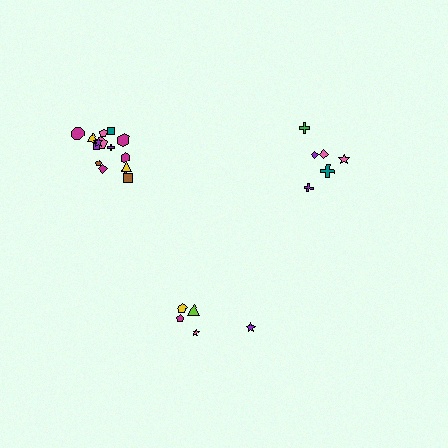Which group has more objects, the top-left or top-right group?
The top-left group.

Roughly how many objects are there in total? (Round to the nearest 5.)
Roughly 25 objects in total.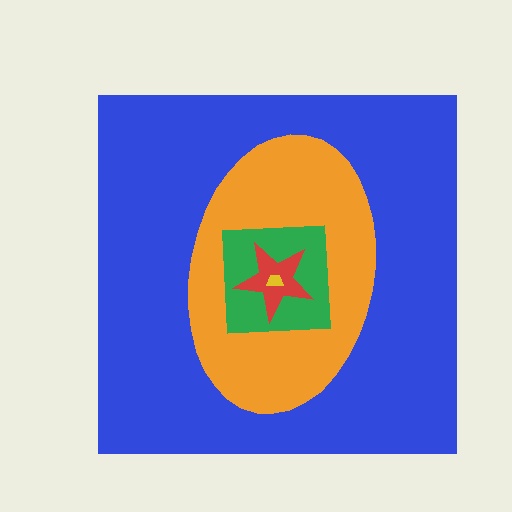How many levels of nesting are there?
5.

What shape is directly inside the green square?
The red star.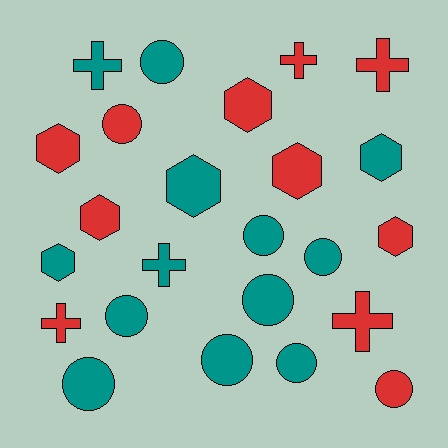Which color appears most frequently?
Teal, with 13 objects.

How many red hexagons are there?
There are 5 red hexagons.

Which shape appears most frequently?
Circle, with 10 objects.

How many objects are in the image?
There are 24 objects.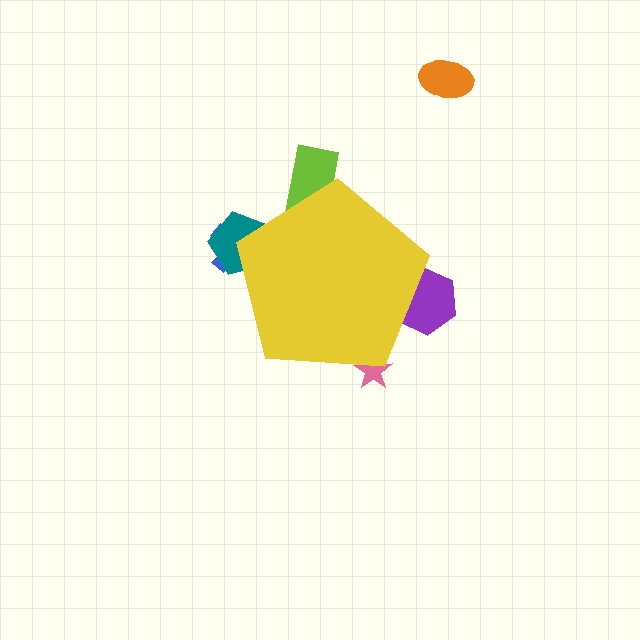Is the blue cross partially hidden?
Yes, the blue cross is partially hidden behind the yellow pentagon.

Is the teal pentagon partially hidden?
Yes, the teal pentagon is partially hidden behind the yellow pentagon.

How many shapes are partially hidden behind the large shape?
5 shapes are partially hidden.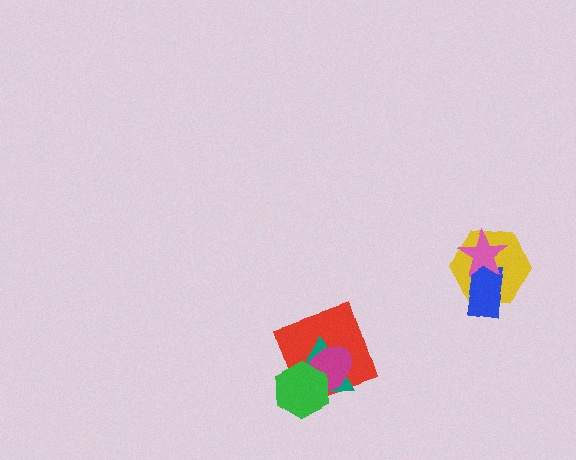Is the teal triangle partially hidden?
Yes, it is partially covered by another shape.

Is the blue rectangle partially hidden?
Yes, it is partially covered by another shape.